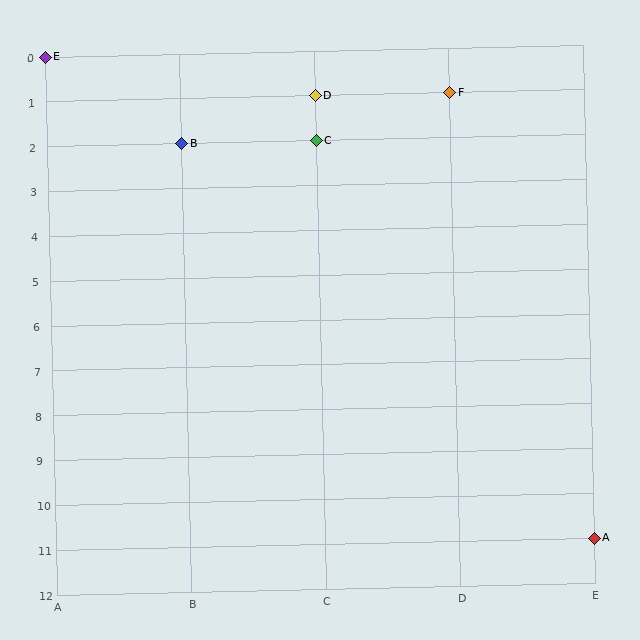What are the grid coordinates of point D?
Point D is at grid coordinates (C, 1).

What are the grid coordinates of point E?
Point E is at grid coordinates (A, 0).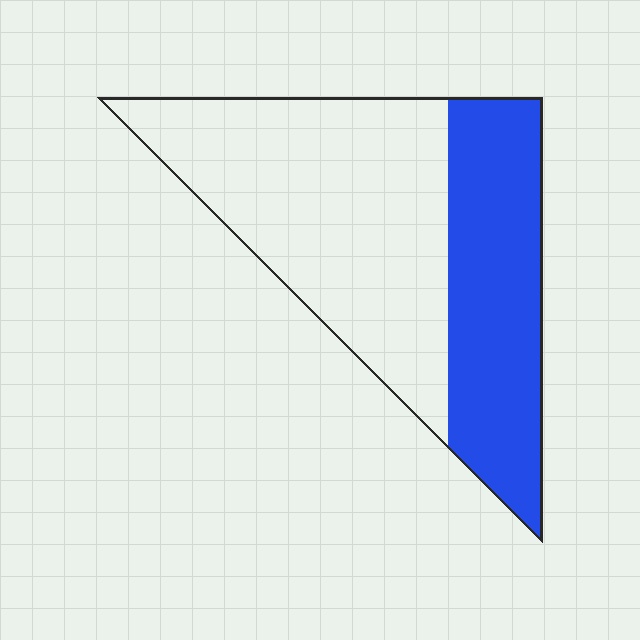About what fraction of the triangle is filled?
About three eighths (3/8).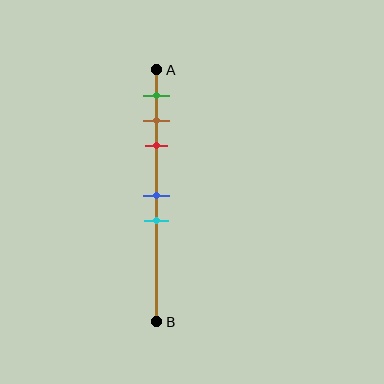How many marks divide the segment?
There are 5 marks dividing the segment.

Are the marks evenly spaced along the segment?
No, the marks are not evenly spaced.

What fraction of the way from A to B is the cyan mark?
The cyan mark is approximately 60% (0.6) of the way from A to B.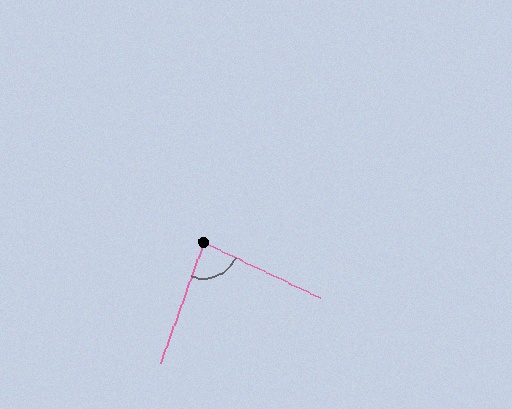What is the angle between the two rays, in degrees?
Approximately 84 degrees.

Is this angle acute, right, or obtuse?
It is acute.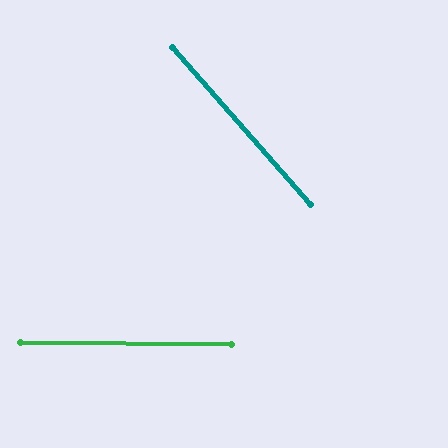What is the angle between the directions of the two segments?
Approximately 48 degrees.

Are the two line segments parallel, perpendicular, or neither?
Neither parallel nor perpendicular — they differ by about 48°.